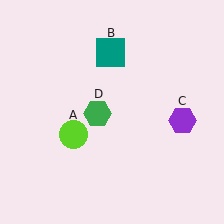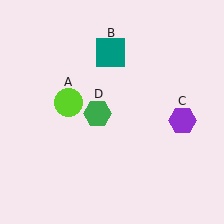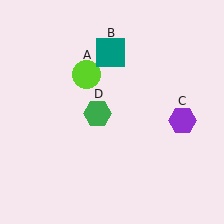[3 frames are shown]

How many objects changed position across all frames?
1 object changed position: lime circle (object A).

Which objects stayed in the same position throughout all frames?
Teal square (object B) and purple hexagon (object C) and green hexagon (object D) remained stationary.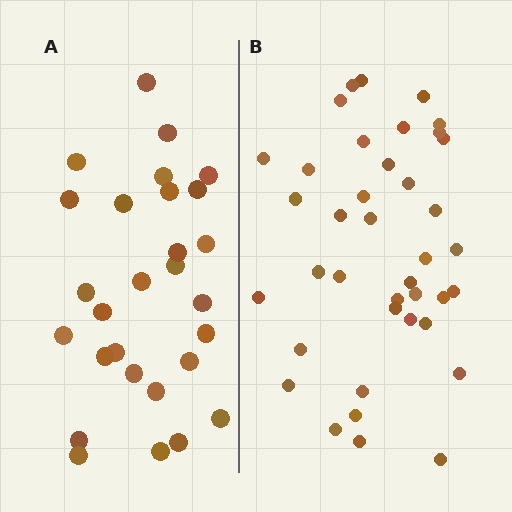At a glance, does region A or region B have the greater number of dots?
Region B (the right region) has more dots.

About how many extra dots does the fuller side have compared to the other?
Region B has roughly 12 or so more dots than region A.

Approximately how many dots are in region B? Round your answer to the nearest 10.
About 40 dots. (The exact count is 39, which rounds to 40.)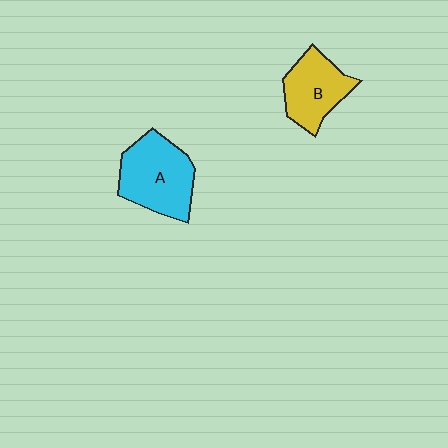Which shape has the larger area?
Shape A (cyan).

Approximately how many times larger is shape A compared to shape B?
Approximately 1.3 times.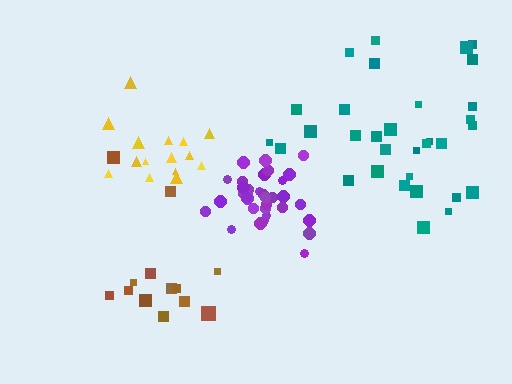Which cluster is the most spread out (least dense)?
Brown.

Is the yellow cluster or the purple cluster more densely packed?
Purple.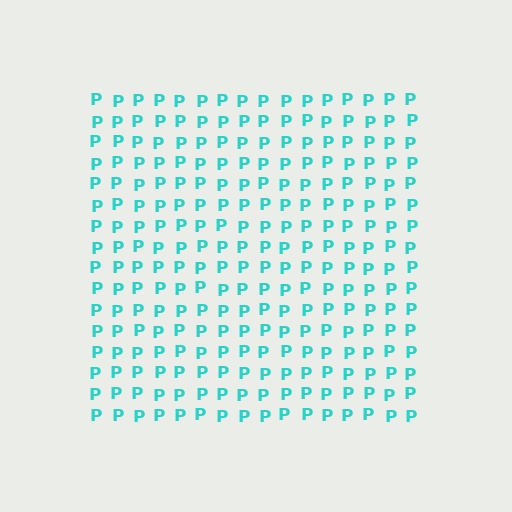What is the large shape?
The large shape is a square.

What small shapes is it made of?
It is made of small letter P's.